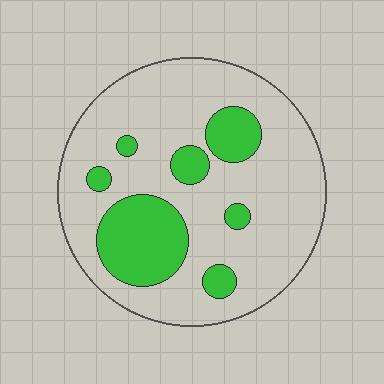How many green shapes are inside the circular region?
7.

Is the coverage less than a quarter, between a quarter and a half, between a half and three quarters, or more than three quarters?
Less than a quarter.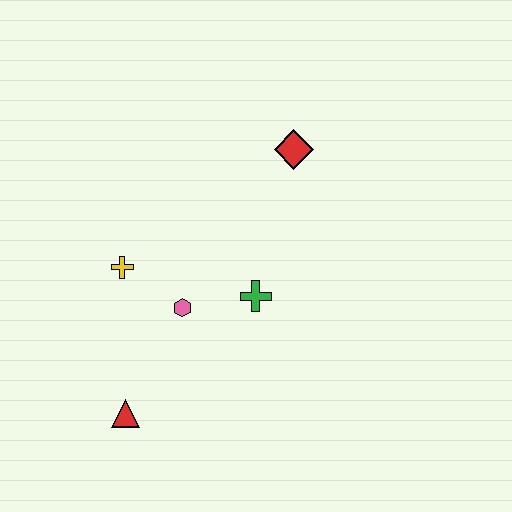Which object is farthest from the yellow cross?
The red diamond is farthest from the yellow cross.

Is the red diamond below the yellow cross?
No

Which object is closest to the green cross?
The pink hexagon is closest to the green cross.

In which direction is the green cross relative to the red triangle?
The green cross is to the right of the red triangle.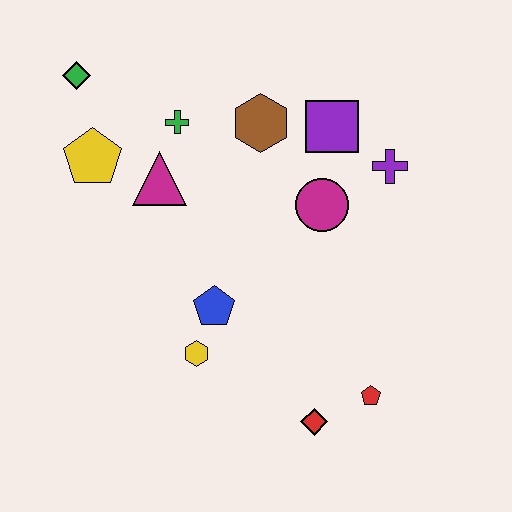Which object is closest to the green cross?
The magenta triangle is closest to the green cross.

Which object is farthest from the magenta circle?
The green diamond is farthest from the magenta circle.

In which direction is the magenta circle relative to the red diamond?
The magenta circle is above the red diamond.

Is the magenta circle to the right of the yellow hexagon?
Yes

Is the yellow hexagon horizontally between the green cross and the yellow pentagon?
No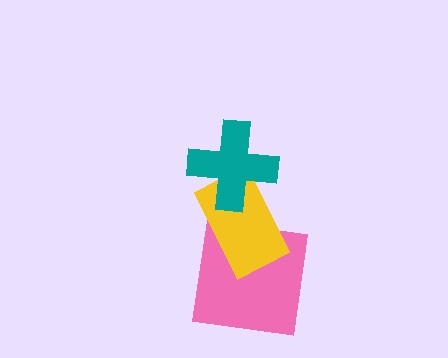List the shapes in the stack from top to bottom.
From top to bottom: the teal cross, the yellow rectangle, the pink square.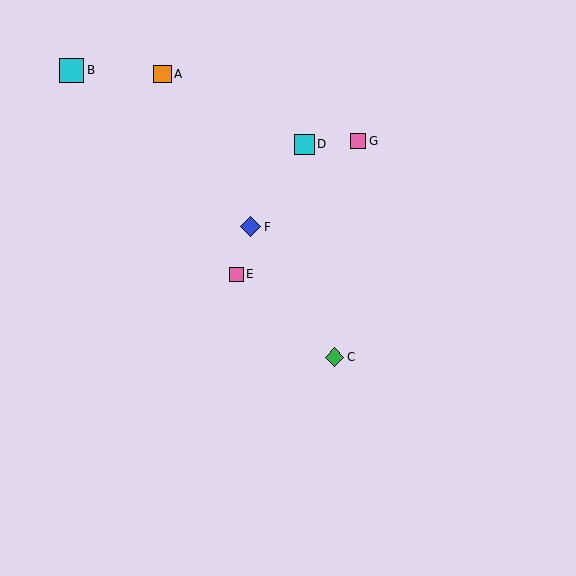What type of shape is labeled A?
Shape A is an orange square.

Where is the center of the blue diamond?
The center of the blue diamond is at (251, 227).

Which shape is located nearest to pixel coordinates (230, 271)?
The pink square (labeled E) at (237, 274) is nearest to that location.